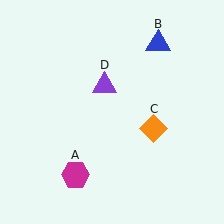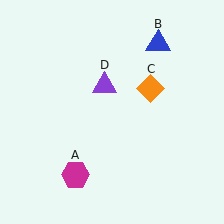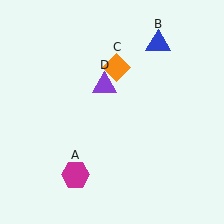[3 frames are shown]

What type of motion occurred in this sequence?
The orange diamond (object C) rotated counterclockwise around the center of the scene.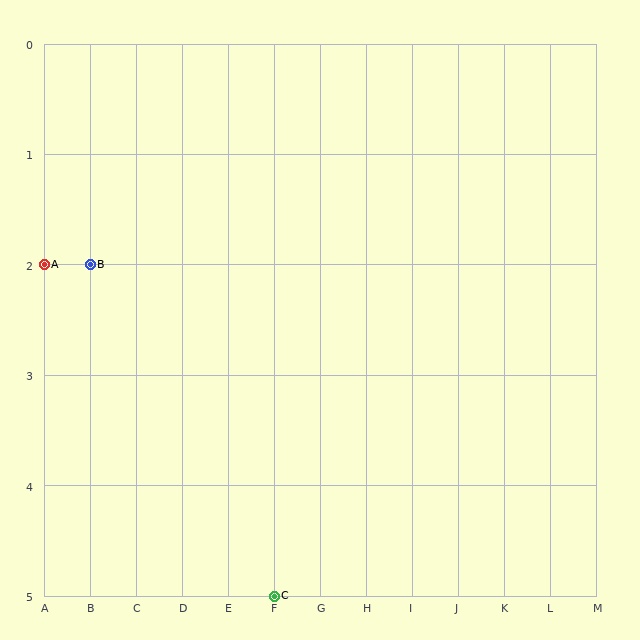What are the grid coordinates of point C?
Point C is at grid coordinates (F, 5).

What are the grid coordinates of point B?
Point B is at grid coordinates (B, 2).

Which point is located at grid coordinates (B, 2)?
Point B is at (B, 2).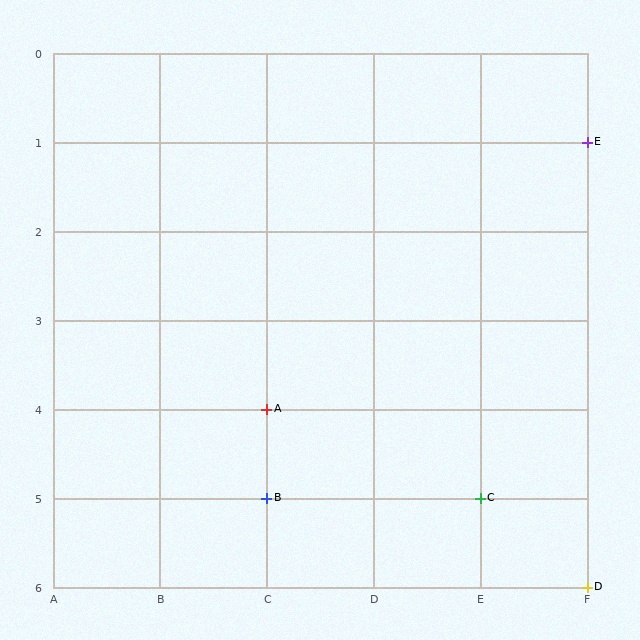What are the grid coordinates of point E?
Point E is at grid coordinates (F, 1).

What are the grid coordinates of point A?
Point A is at grid coordinates (C, 4).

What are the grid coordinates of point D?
Point D is at grid coordinates (F, 6).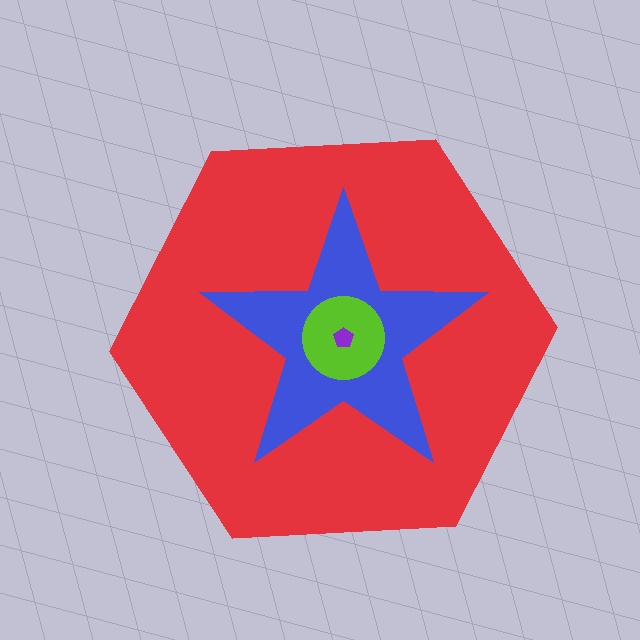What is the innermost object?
The purple pentagon.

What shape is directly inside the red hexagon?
The blue star.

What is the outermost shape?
The red hexagon.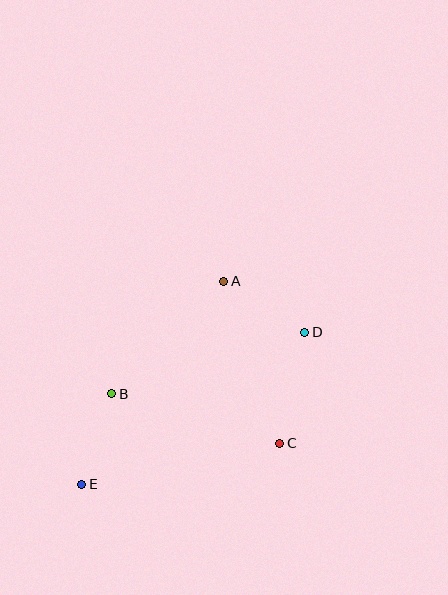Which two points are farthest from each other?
Points D and E are farthest from each other.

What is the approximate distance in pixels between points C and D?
The distance between C and D is approximately 113 pixels.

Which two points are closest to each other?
Points B and E are closest to each other.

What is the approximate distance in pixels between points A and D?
The distance between A and D is approximately 96 pixels.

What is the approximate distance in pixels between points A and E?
The distance between A and E is approximately 248 pixels.